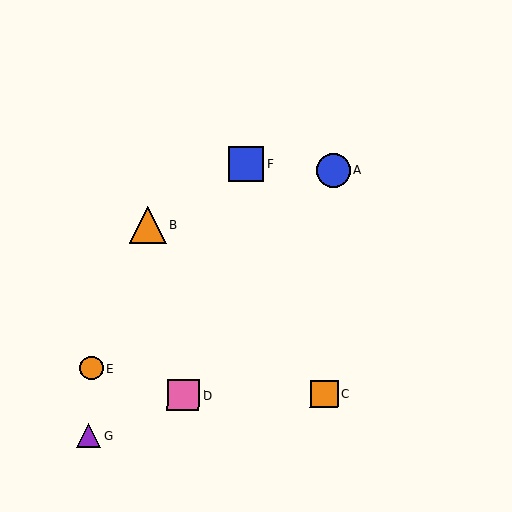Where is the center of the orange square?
The center of the orange square is at (324, 394).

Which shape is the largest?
The orange triangle (labeled B) is the largest.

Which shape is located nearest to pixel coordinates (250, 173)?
The blue square (labeled F) at (246, 164) is nearest to that location.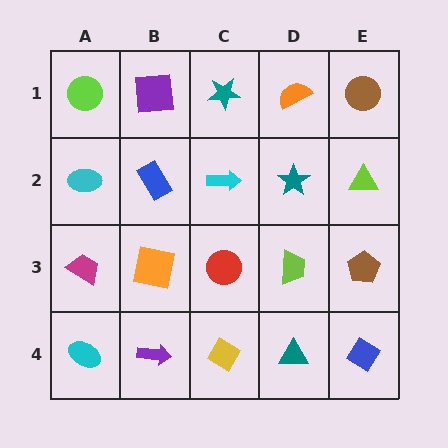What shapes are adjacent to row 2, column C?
A teal star (row 1, column C), a red circle (row 3, column C), a blue rectangle (row 2, column B), a teal star (row 2, column D).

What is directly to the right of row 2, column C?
A teal star.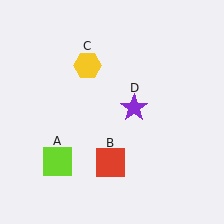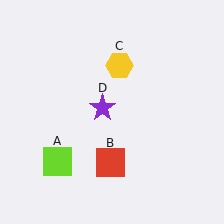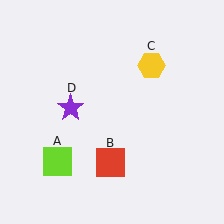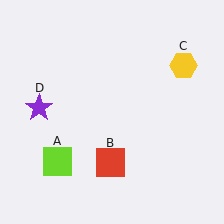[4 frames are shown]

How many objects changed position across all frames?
2 objects changed position: yellow hexagon (object C), purple star (object D).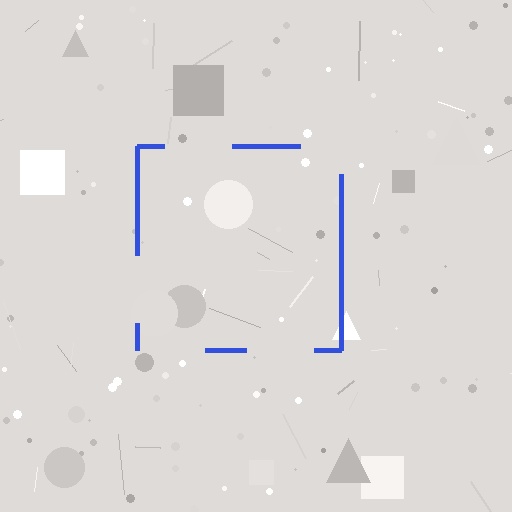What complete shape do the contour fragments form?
The contour fragments form a square.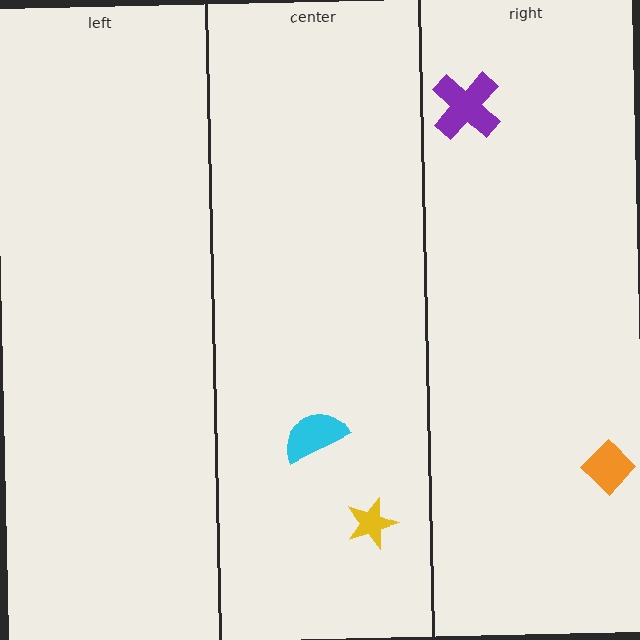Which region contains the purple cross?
The right region.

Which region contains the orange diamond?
The right region.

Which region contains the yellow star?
The center region.